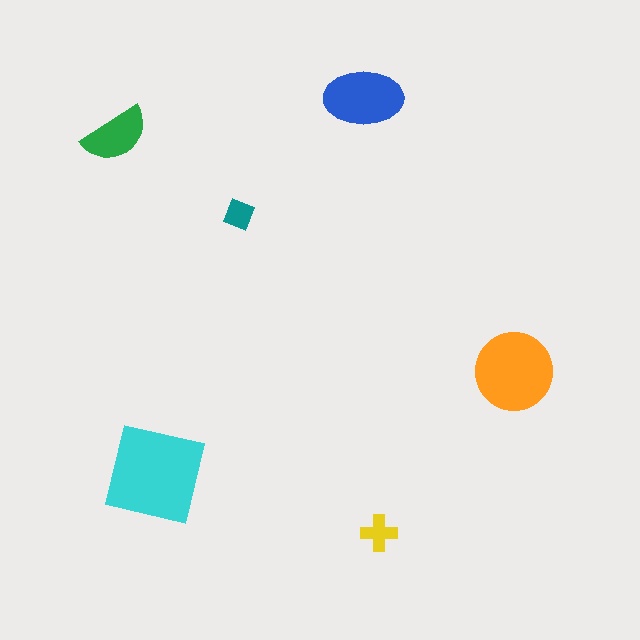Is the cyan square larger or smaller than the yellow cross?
Larger.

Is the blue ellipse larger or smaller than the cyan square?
Smaller.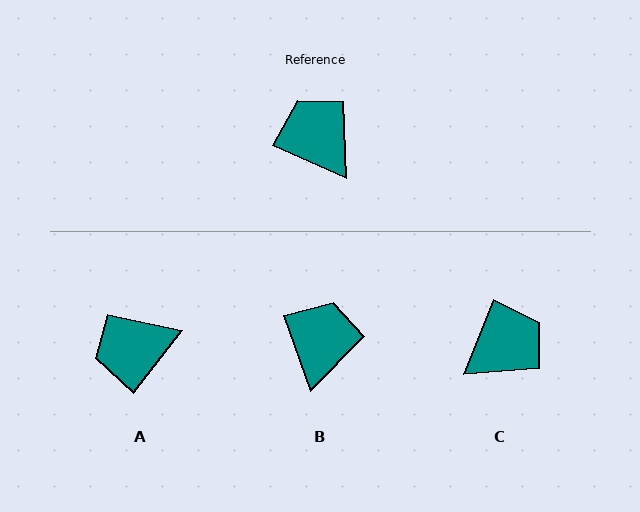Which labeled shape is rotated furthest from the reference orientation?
C, about 88 degrees away.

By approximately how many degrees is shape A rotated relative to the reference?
Approximately 76 degrees counter-clockwise.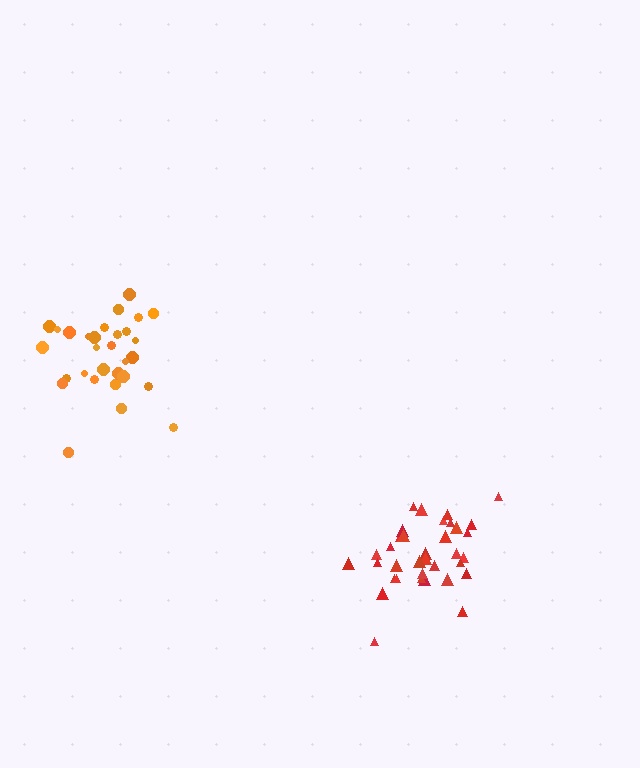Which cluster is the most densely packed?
Red.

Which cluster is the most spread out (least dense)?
Orange.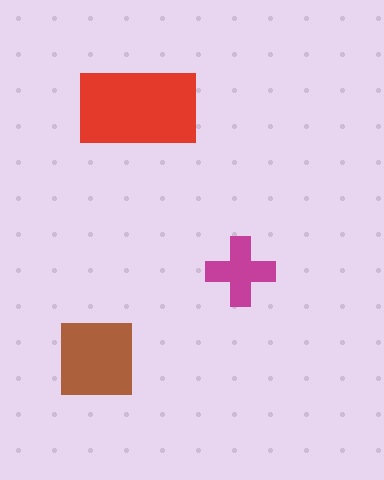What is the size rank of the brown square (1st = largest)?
2nd.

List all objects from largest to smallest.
The red rectangle, the brown square, the magenta cross.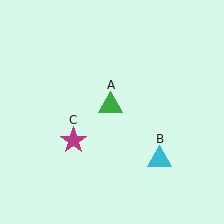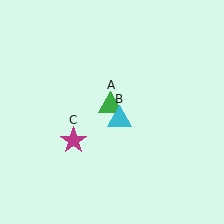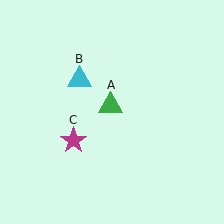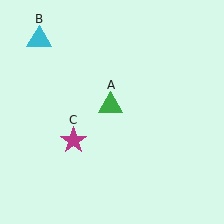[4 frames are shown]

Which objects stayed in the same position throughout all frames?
Green triangle (object A) and magenta star (object C) remained stationary.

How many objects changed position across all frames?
1 object changed position: cyan triangle (object B).